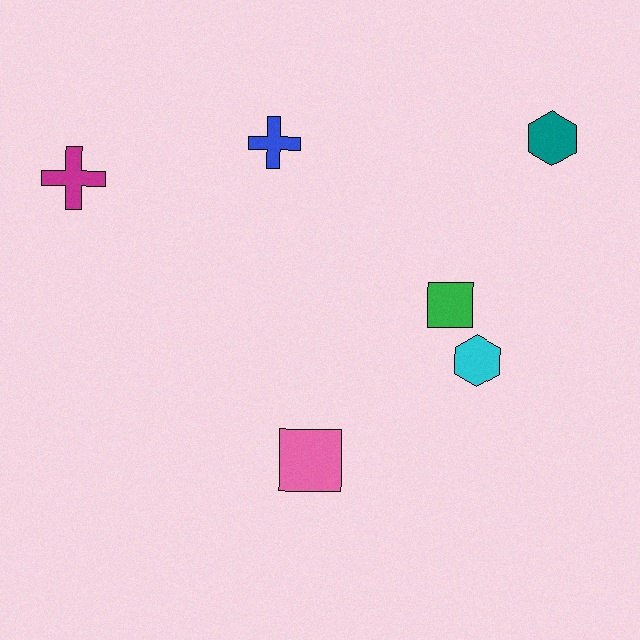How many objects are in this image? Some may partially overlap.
There are 6 objects.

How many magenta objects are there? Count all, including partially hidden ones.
There is 1 magenta object.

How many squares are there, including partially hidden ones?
There are 2 squares.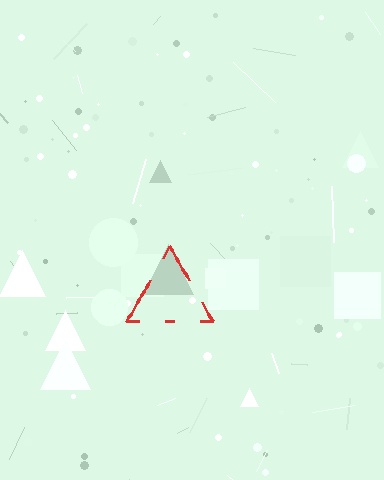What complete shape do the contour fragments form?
The contour fragments form a triangle.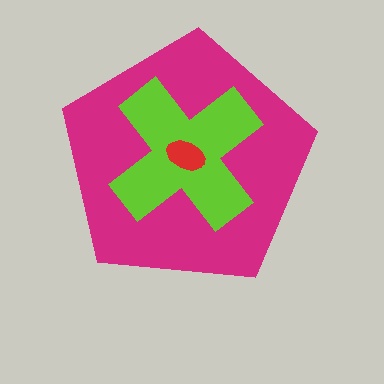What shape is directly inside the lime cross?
The red ellipse.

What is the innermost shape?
The red ellipse.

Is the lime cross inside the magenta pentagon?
Yes.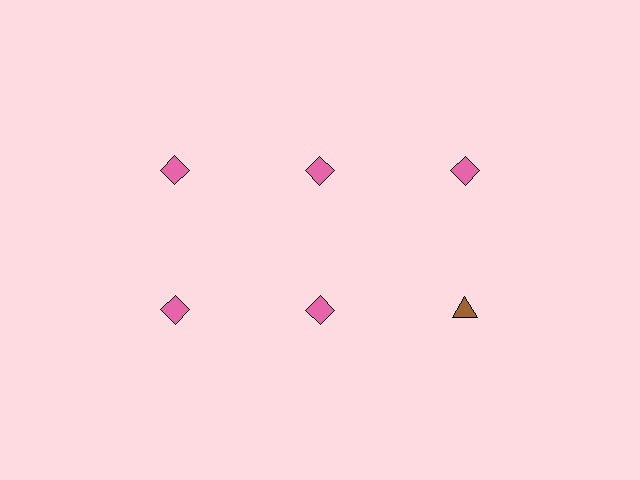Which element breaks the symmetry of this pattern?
The brown triangle in the second row, center column breaks the symmetry. All other shapes are pink diamonds.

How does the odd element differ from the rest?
It differs in both color (brown instead of pink) and shape (triangle instead of diamond).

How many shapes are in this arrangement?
There are 6 shapes arranged in a grid pattern.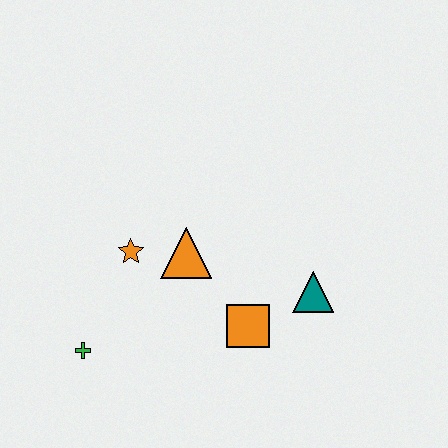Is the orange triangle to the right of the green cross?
Yes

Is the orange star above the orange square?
Yes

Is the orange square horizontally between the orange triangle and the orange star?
No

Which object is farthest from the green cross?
The teal triangle is farthest from the green cross.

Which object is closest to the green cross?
The orange star is closest to the green cross.